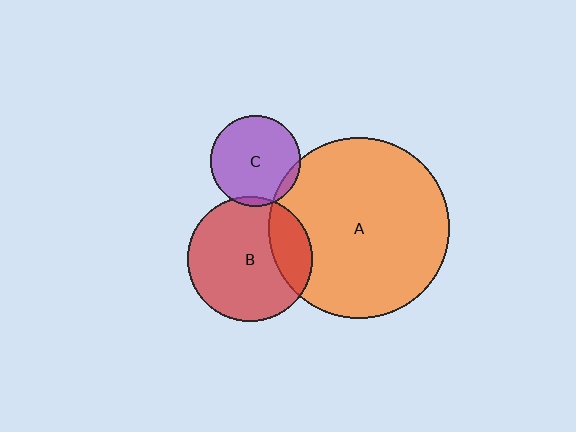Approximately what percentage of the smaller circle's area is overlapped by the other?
Approximately 5%.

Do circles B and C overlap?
Yes.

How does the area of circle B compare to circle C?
Approximately 1.9 times.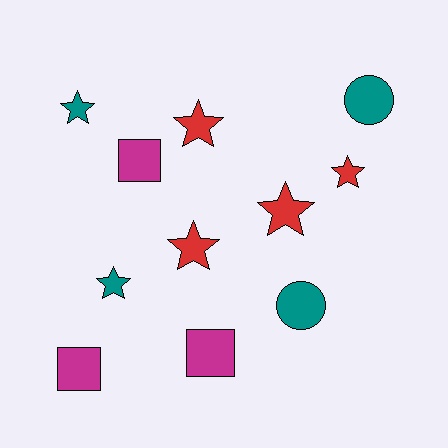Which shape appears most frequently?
Star, with 6 objects.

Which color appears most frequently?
Teal, with 4 objects.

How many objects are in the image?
There are 11 objects.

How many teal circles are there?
There are 2 teal circles.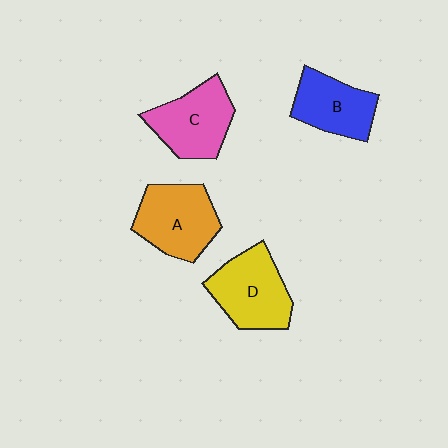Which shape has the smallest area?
Shape B (blue).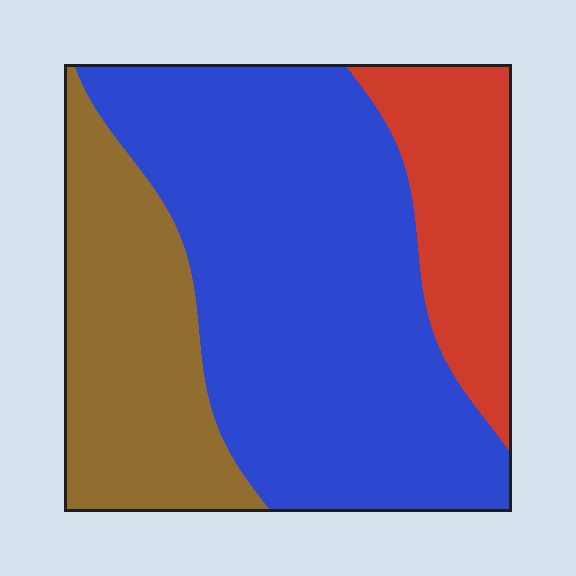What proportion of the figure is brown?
Brown covers about 25% of the figure.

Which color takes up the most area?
Blue, at roughly 55%.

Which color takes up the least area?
Red, at roughly 15%.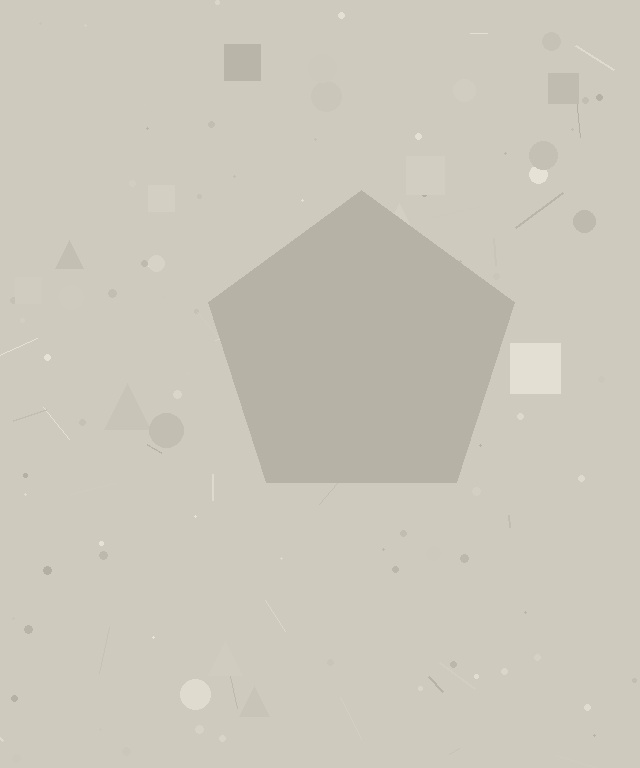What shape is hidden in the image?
A pentagon is hidden in the image.